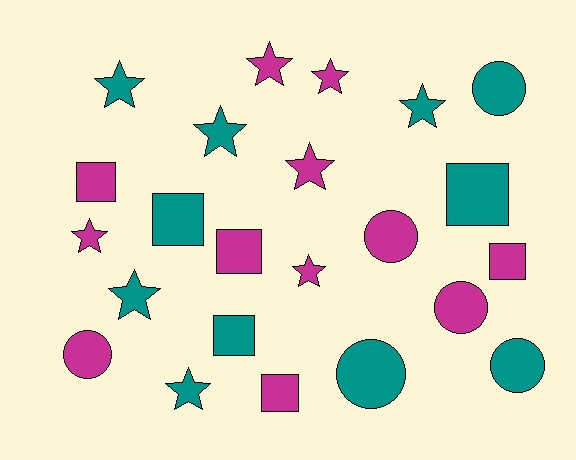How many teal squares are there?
There are 3 teal squares.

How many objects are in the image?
There are 23 objects.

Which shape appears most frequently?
Star, with 10 objects.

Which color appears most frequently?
Magenta, with 12 objects.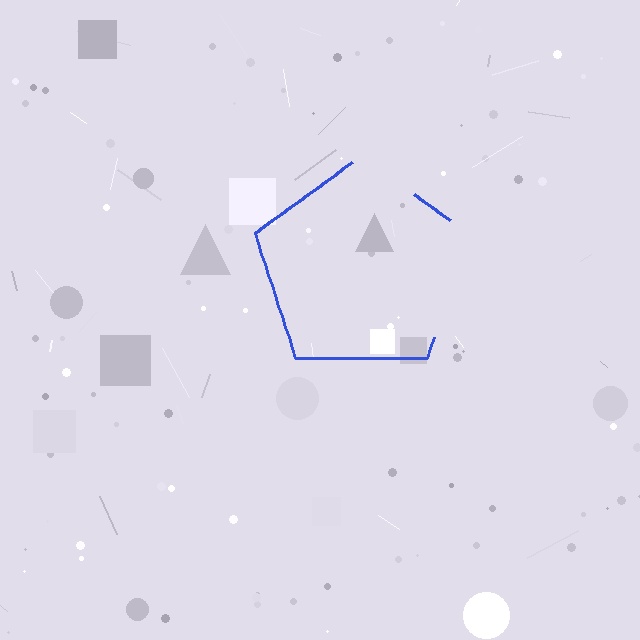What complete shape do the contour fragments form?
The contour fragments form a pentagon.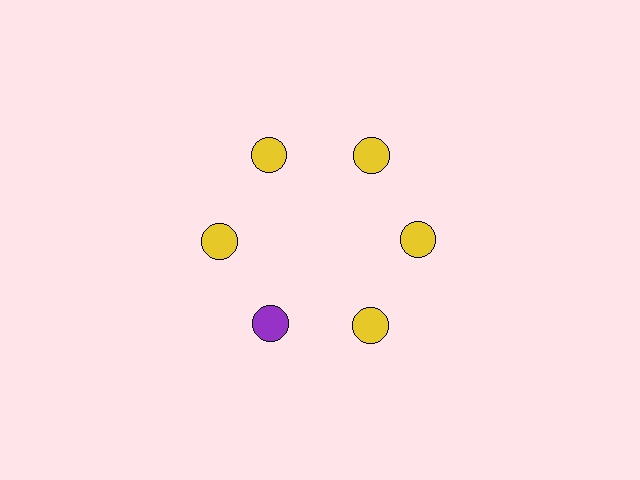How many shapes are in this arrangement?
There are 6 shapes arranged in a ring pattern.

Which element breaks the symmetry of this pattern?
The purple circle at roughly the 7 o'clock position breaks the symmetry. All other shapes are yellow circles.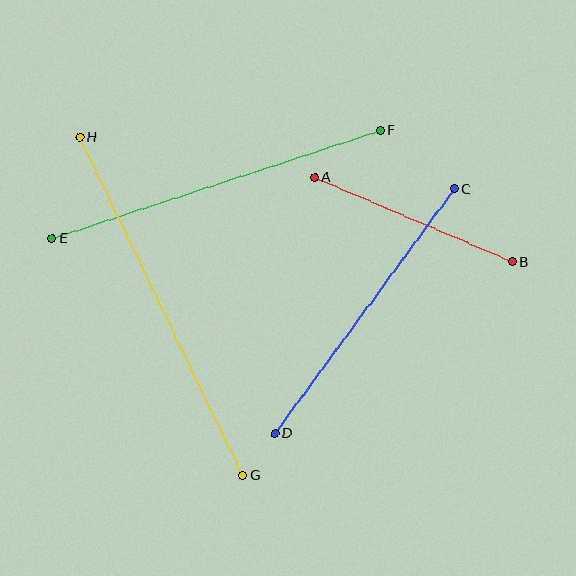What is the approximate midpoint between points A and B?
The midpoint is at approximately (414, 219) pixels.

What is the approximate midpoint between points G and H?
The midpoint is at approximately (162, 306) pixels.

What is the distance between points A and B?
The distance is approximately 215 pixels.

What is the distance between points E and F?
The distance is approximately 346 pixels.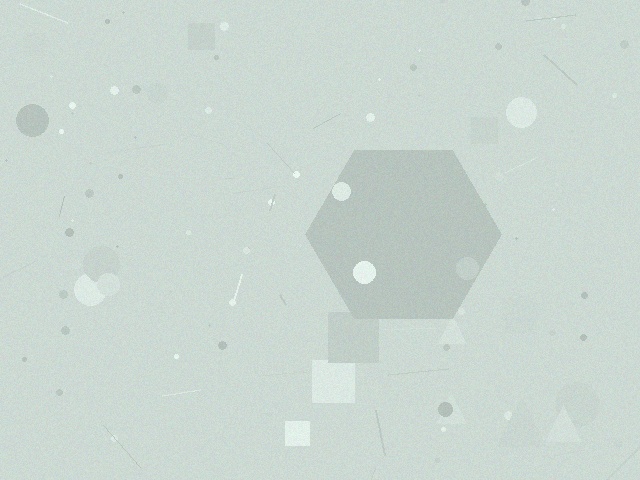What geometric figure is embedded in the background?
A hexagon is embedded in the background.